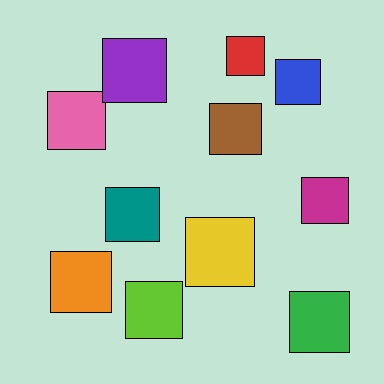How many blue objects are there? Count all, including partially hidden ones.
There is 1 blue object.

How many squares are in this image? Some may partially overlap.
There are 11 squares.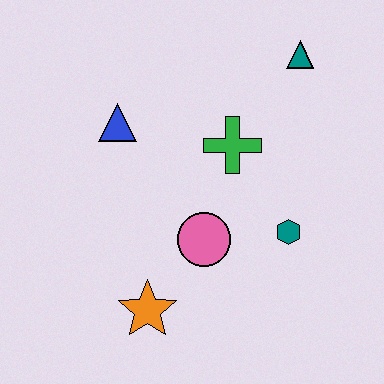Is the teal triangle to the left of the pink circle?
No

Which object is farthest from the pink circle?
The teal triangle is farthest from the pink circle.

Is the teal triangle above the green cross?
Yes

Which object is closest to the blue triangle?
The green cross is closest to the blue triangle.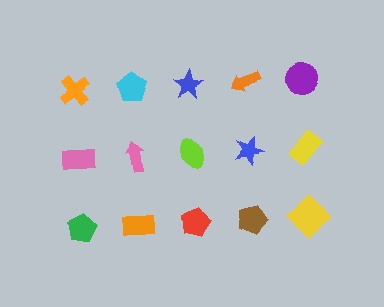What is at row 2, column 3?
A lime ellipse.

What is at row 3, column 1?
A green pentagon.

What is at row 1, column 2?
A cyan pentagon.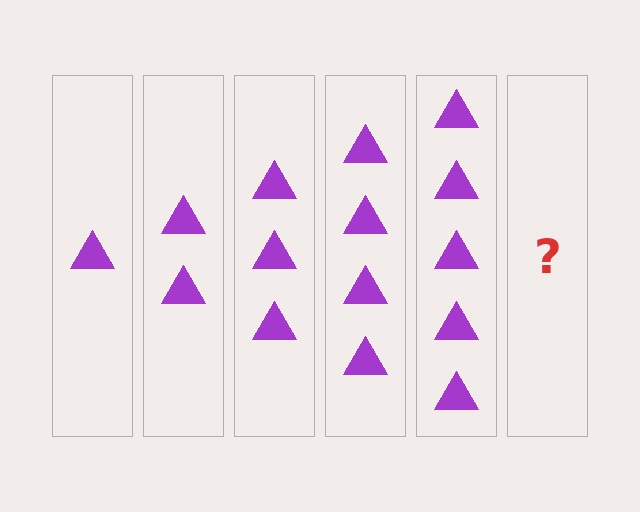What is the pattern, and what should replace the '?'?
The pattern is that each step adds one more triangle. The '?' should be 6 triangles.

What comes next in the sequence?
The next element should be 6 triangles.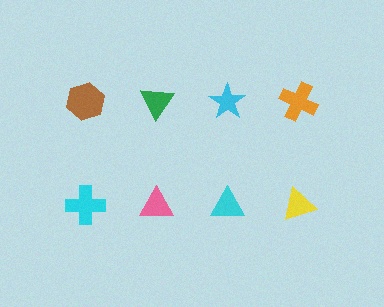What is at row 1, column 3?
A cyan star.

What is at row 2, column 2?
A pink triangle.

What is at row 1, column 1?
A brown hexagon.